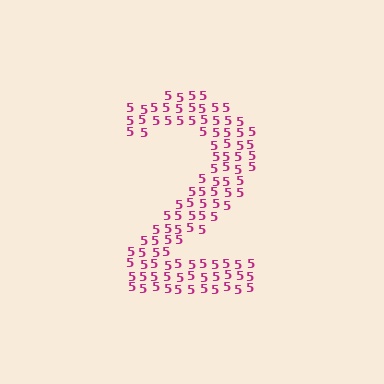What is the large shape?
The large shape is the digit 2.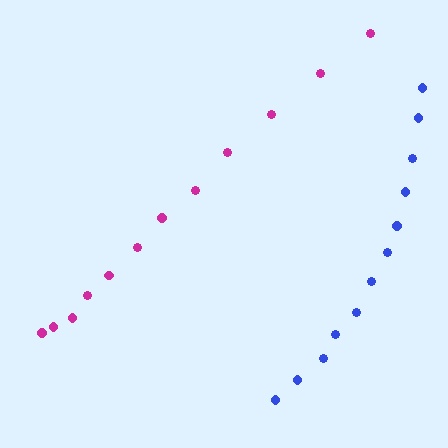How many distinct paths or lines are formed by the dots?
There are 2 distinct paths.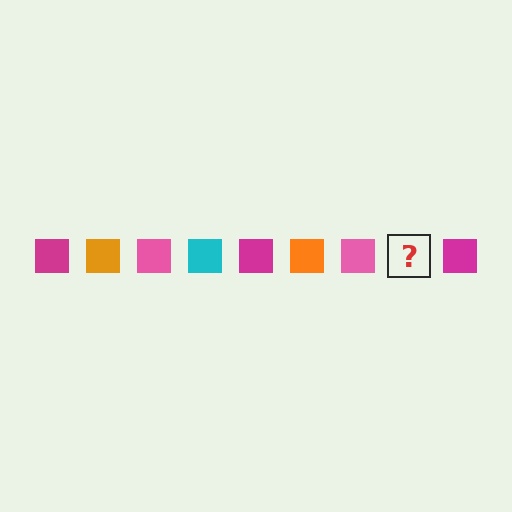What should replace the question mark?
The question mark should be replaced with a cyan square.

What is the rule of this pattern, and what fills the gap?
The rule is that the pattern cycles through magenta, orange, pink, cyan squares. The gap should be filled with a cyan square.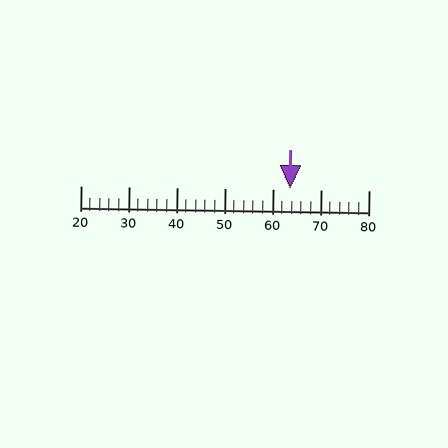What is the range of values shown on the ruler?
The ruler shows values from 20 to 80.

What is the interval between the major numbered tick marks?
The major tick marks are spaced 10 units apart.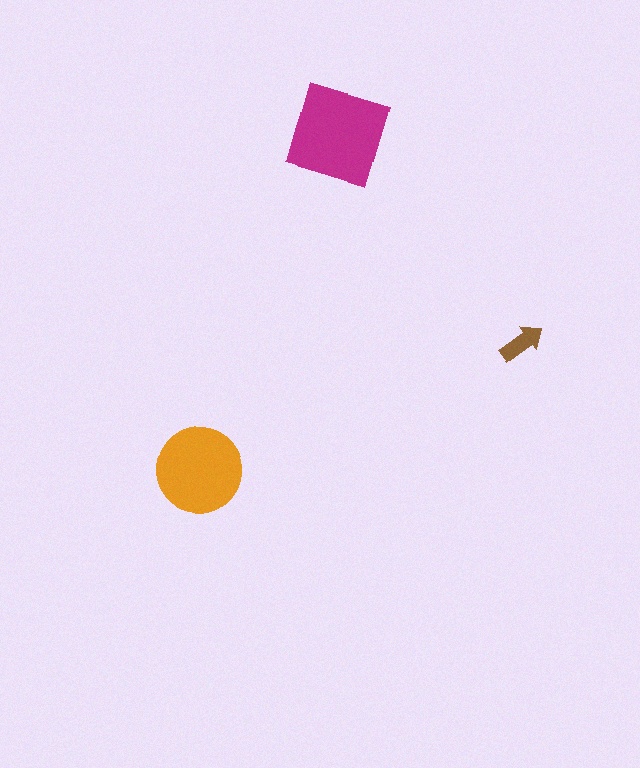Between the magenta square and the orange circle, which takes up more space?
The magenta square.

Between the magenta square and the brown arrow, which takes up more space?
The magenta square.